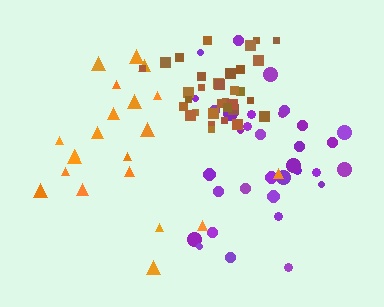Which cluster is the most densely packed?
Brown.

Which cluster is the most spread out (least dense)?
Orange.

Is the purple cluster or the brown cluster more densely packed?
Brown.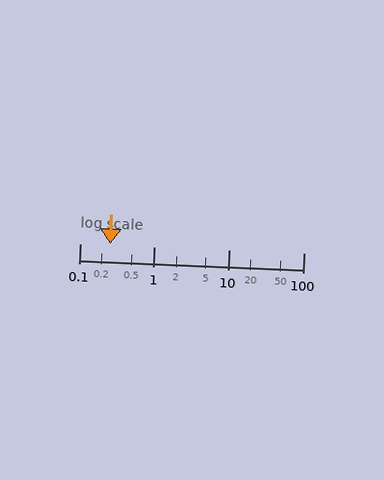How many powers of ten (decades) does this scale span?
The scale spans 3 decades, from 0.1 to 100.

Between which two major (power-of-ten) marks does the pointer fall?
The pointer is between 0.1 and 1.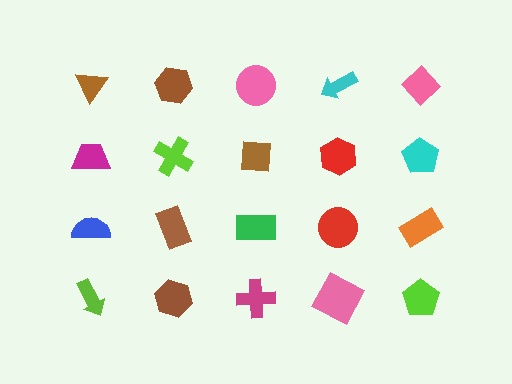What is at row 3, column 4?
A red circle.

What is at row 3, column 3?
A green rectangle.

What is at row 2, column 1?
A magenta trapezoid.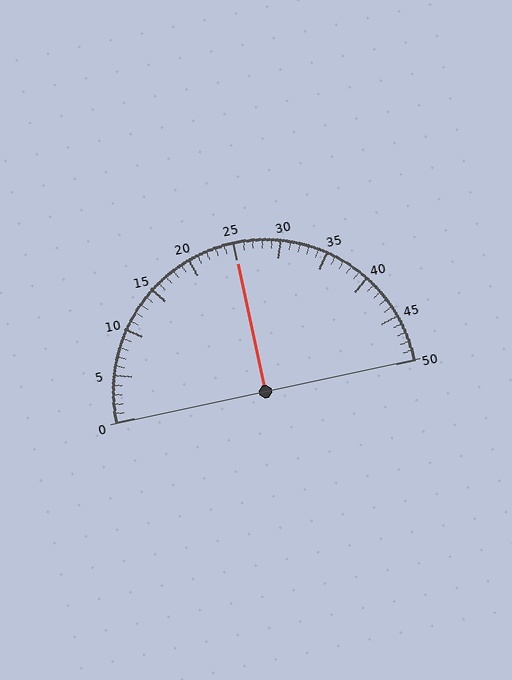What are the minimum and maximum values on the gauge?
The gauge ranges from 0 to 50.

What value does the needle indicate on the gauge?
The needle indicates approximately 25.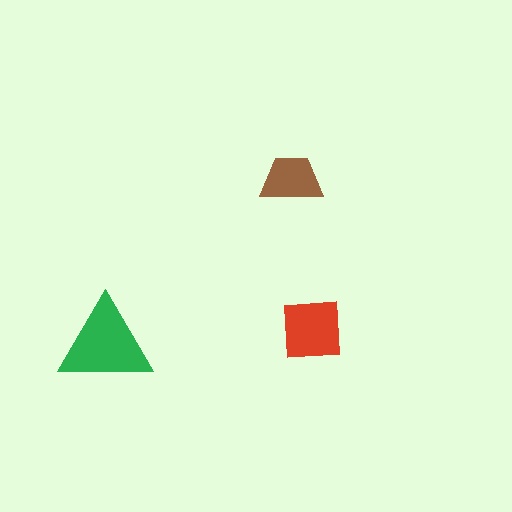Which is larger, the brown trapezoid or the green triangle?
The green triangle.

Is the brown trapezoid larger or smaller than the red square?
Smaller.